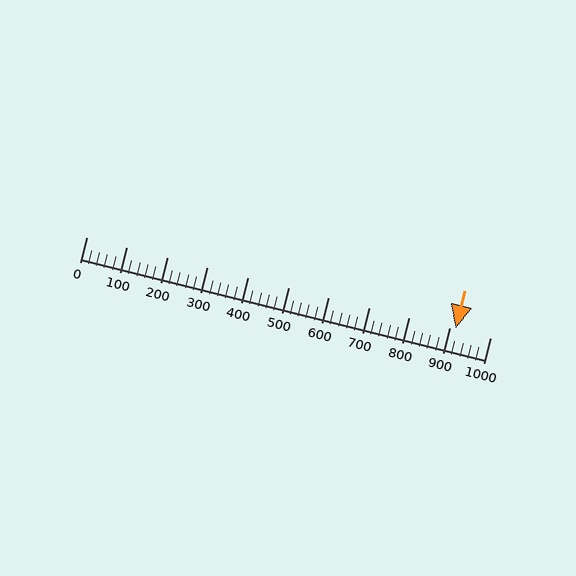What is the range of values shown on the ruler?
The ruler shows values from 0 to 1000.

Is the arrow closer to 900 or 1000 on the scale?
The arrow is closer to 900.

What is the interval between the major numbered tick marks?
The major tick marks are spaced 100 units apart.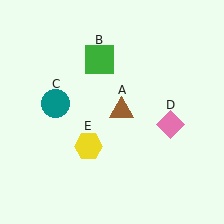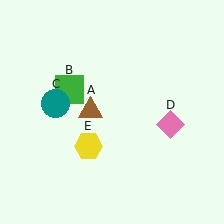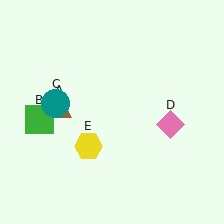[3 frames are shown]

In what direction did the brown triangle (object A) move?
The brown triangle (object A) moved left.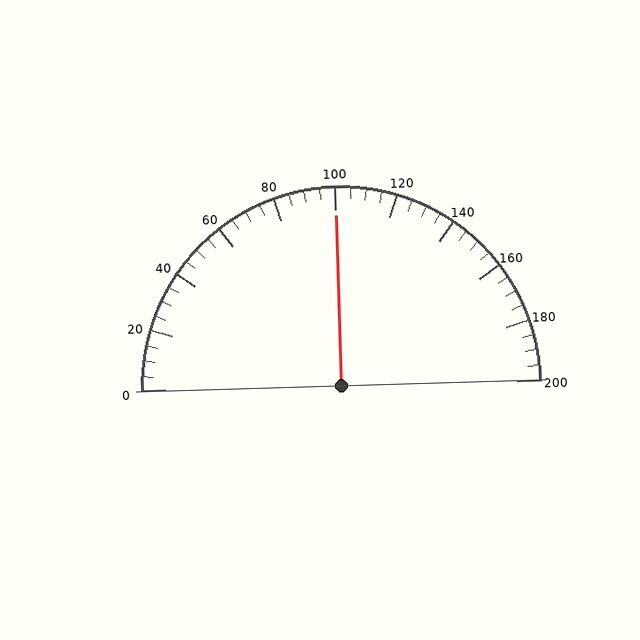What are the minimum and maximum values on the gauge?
The gauge ranges from 0 to 200.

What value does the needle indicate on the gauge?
The needle indicates approximately 100.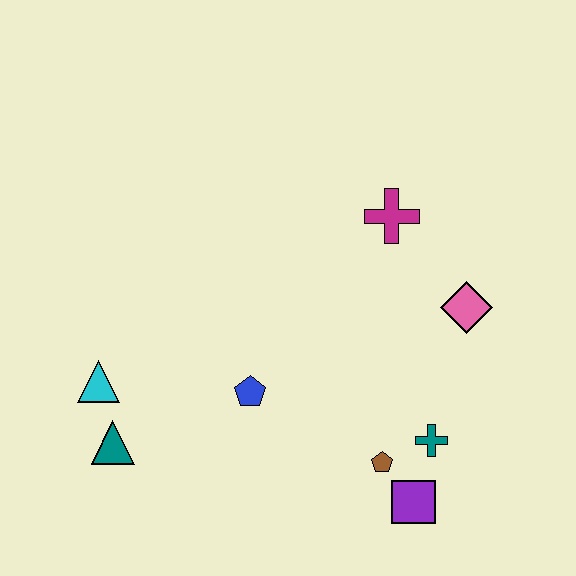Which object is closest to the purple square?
The brown pentagon is closest to the purple square.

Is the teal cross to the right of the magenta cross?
Yes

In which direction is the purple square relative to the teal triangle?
The purple square is to the right of the teal triangle.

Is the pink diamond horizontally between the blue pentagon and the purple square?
No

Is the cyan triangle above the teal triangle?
Yes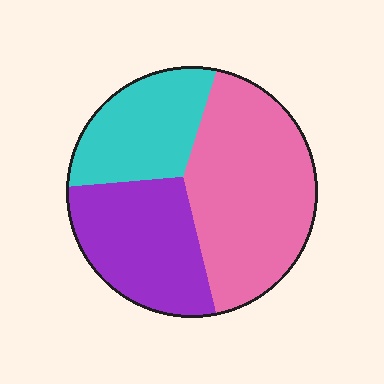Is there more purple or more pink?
Pink.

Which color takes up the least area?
Cyan, at roughly 25%.